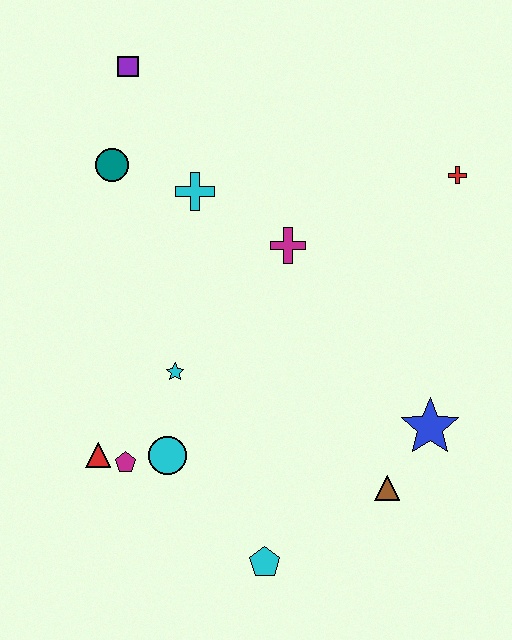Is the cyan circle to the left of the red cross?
Yes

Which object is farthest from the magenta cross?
The cyan pentagon is farthest from the magenta cross.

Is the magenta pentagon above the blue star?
No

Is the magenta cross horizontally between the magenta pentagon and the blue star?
Yes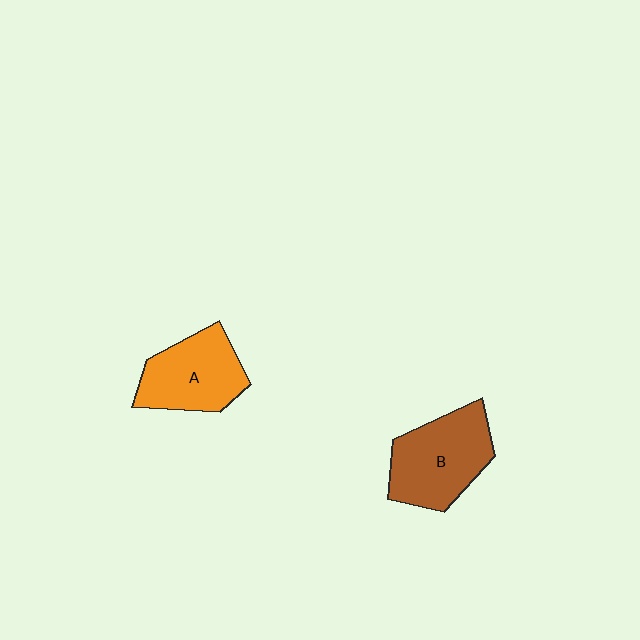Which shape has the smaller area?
Shape A (orange).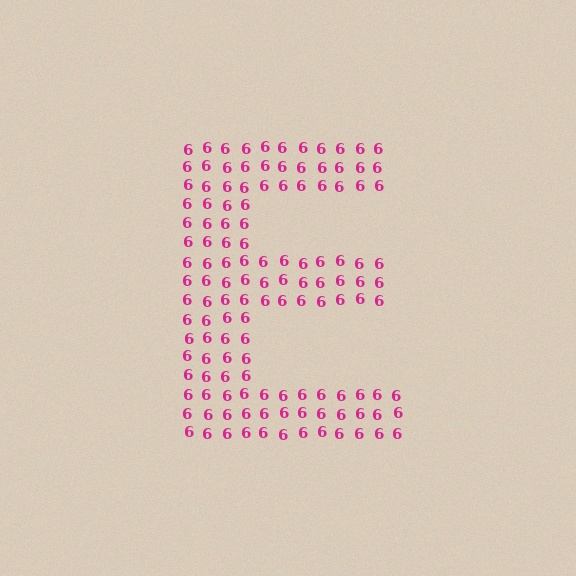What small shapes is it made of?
It is made of small digit 6's.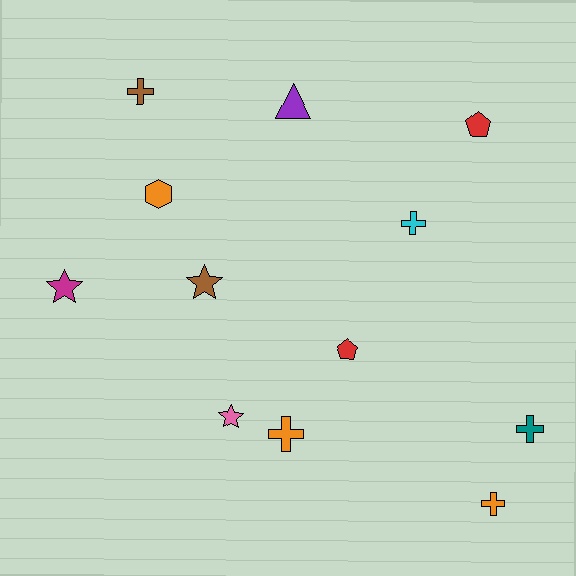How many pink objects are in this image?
There is 1 pink object.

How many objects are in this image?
There are 12 objects.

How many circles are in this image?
There are no circles.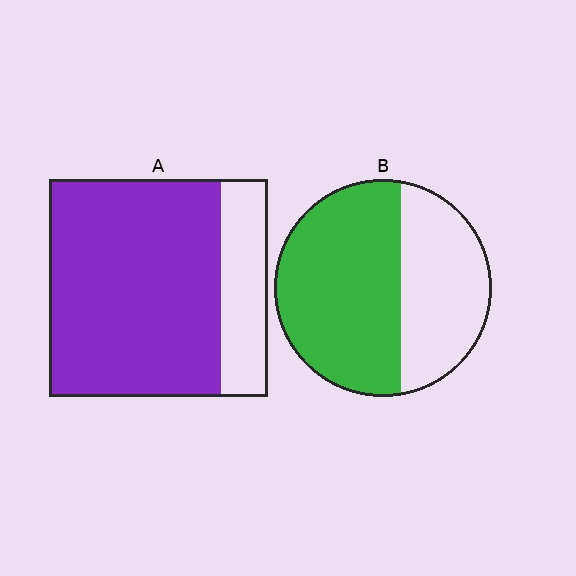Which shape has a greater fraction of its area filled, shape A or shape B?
Shape A.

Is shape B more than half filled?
Yes.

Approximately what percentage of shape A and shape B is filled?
A is approximately 80% and B is approximately 60%.